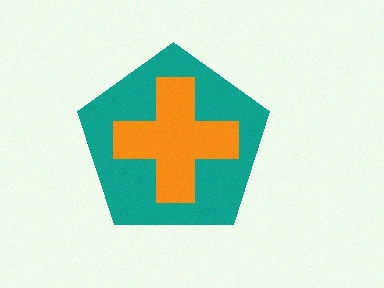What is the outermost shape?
The teal pentagon.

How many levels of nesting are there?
2.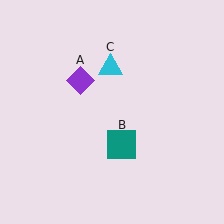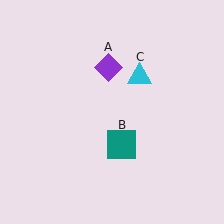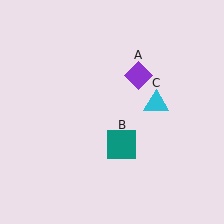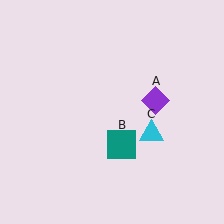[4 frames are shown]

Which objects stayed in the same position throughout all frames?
Teal square (object B) remained stationary.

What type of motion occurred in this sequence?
The purple diamond (object A), cyan triangle (object C) rotated clockwise around the center of the scene.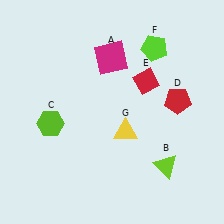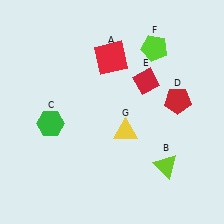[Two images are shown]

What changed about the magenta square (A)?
In Image 1, A is magenta. In Image 2, it changed to red.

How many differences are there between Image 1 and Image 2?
There are 2 differences between the two images.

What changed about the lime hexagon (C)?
In Image 1, C is lime. In Image 2, it changed to green.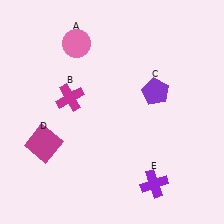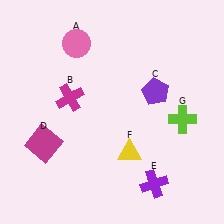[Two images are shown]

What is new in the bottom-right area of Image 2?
A yellow triangle (F) was added in the bottom-right area of Image 2.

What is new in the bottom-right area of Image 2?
A lime cross (G) was added in the bottom-right area of Image 2.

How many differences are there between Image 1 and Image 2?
There are 2 differences between the two images.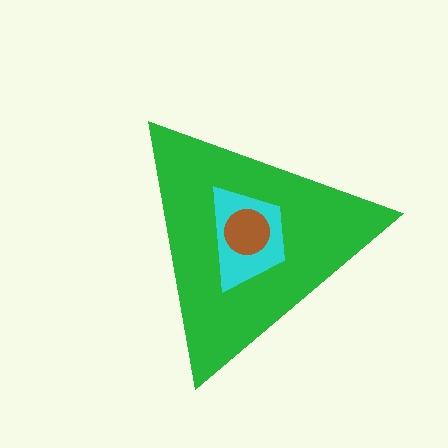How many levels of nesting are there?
3.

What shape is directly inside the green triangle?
The cyan trapezoid.